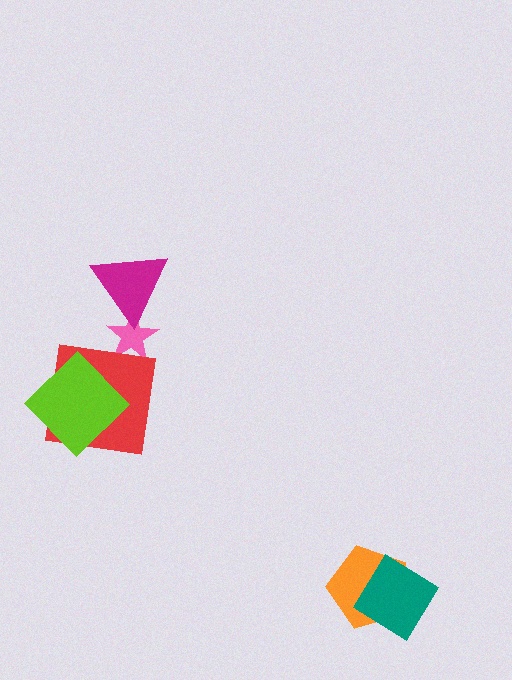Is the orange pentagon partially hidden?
Yes, it is partially covered by another shape.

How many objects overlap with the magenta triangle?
1 object overlaps with the magenta triangle.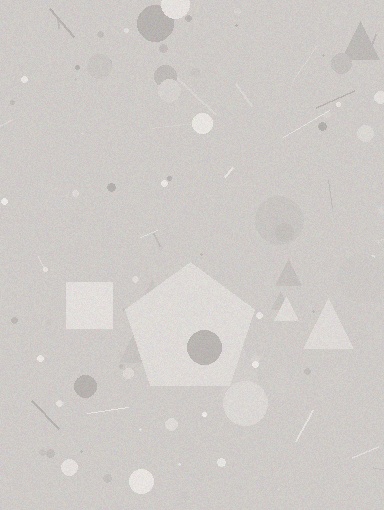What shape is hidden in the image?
A pentagon is hidden in the image.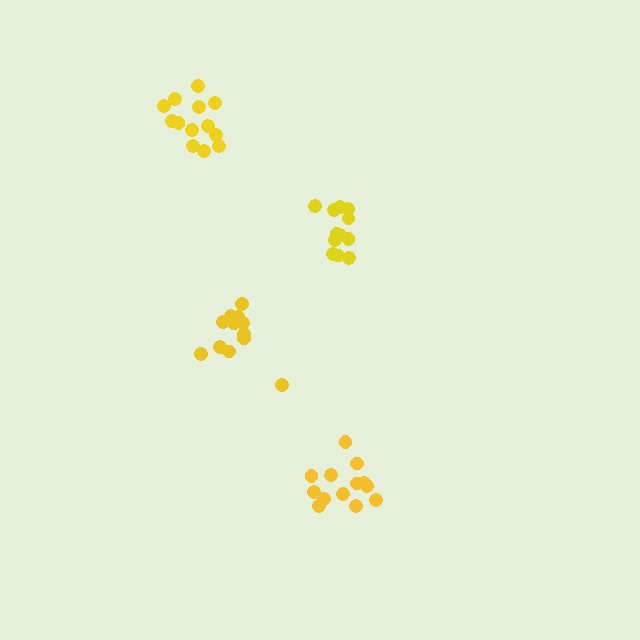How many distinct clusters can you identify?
There are 4 distinct clusters.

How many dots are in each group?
Group 1: 13 dots, Group 2: 13 dots, Group 3: 13 dots, Group 4: 12 dots (51 total).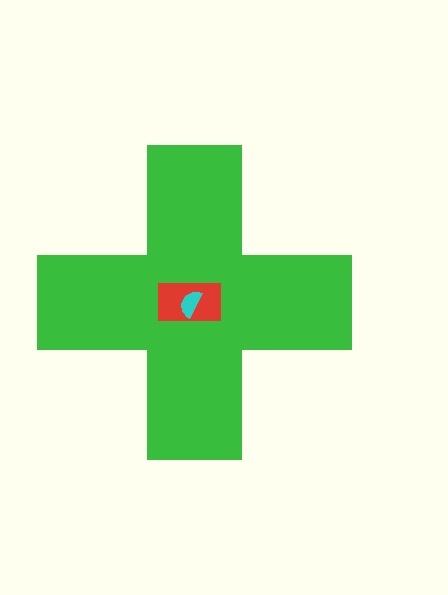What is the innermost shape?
The cyan semicircle.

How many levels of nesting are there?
3.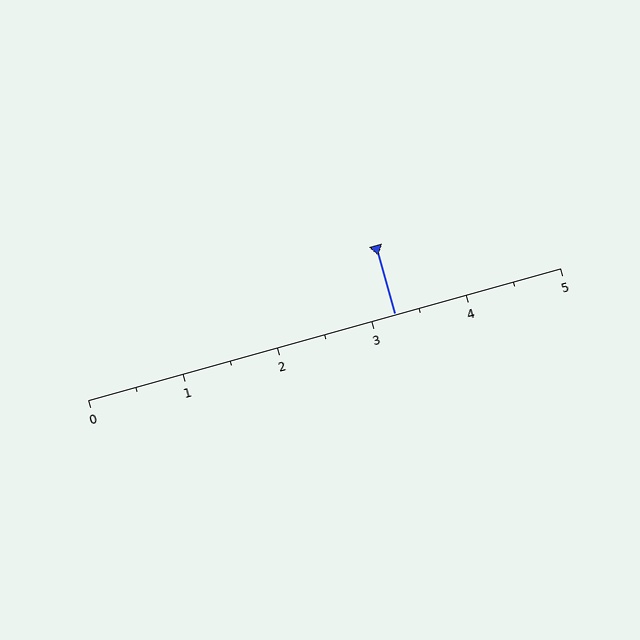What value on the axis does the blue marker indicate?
The marker indicates approximately 3.2.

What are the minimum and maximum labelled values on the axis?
The axis runs from 0 to 5.